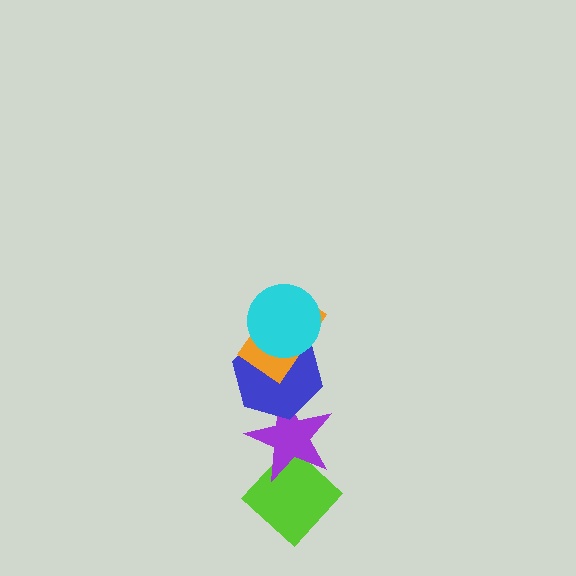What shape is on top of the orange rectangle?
The cyan circle is on top of the orange rectangle.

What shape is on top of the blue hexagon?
The orange rectangle is on top of the blue hexagon.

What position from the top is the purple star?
The purple star is 4th from the top.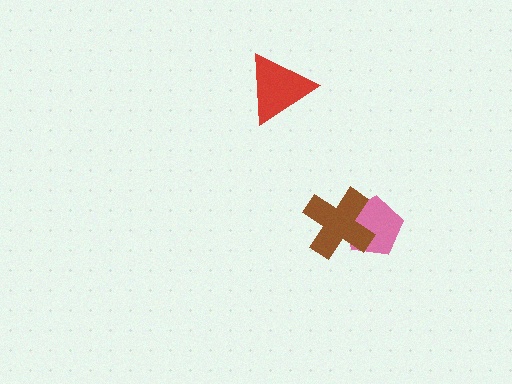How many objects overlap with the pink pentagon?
1 object overlaps with the pink pentagon.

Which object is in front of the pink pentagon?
The brown cross is in front of the pink pentagon.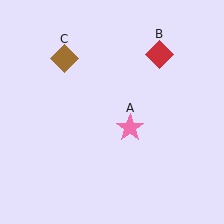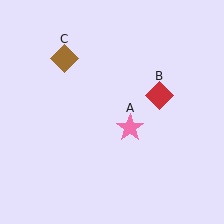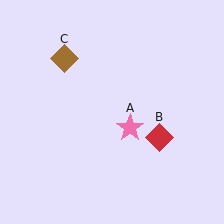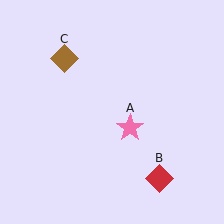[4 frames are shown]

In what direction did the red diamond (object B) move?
The red diamond (object B) moved down.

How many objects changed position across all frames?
1 object changed position: red diamond (object B).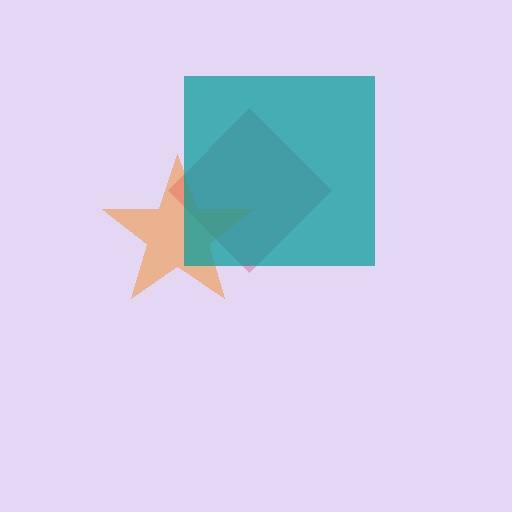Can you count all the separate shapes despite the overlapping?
Yes, there are 3 separate shapes.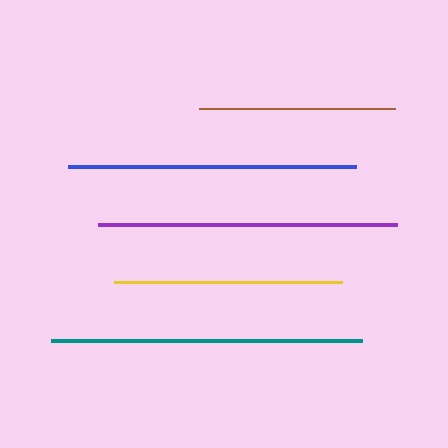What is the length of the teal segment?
The teal segment is approximately 311 pixels long.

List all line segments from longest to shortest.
From longest to shortest: teal, purple, blue, yellow, brown.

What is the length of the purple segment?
The purple segment is approximately 299 pixels long.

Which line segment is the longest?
The teal line is the longest at approximately 311 pixels.